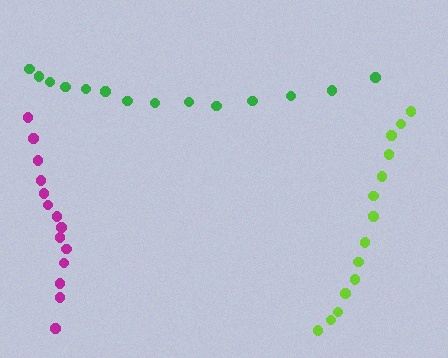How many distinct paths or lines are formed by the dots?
There are 3 distinct paths.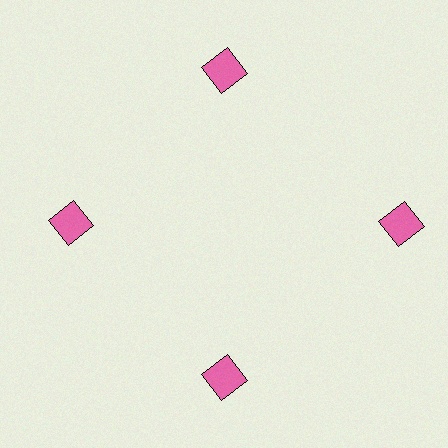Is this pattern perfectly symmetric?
No. The 4 pink squares are arranged in a ring, but one element near the 3 o'clock position is pushed outward from the center, breaking the 4-fold rotational symmetry.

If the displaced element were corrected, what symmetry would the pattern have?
It would have 4-fold rotational symmetry — the pattern would map onto itself every 90 degrees.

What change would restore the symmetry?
The symmetry would be restored by moving it inward, back onto the ring so that all 4 squares sit at equal angles and equal distance from the center.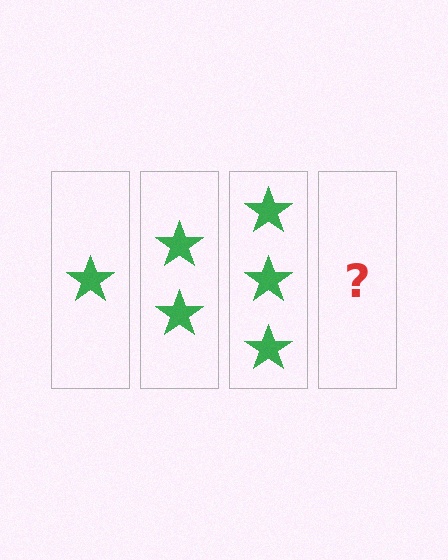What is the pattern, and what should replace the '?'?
The pattern is that each step adds one more star. The '?' should be 4 stars.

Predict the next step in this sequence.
The next step is 4 stars.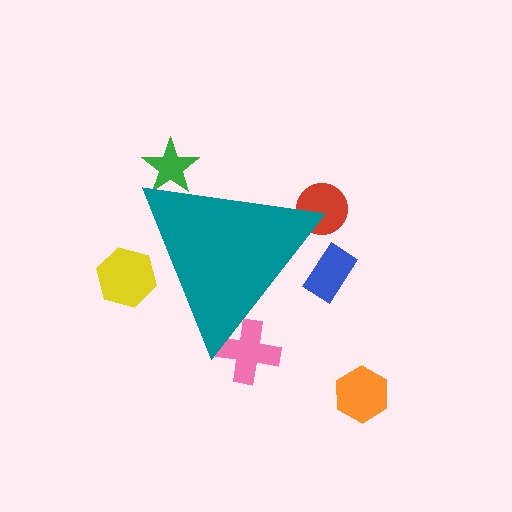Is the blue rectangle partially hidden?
Yes, the blue rectangle is partially hidden behind the teal triangle.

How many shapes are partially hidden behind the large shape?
5 shapes are partially hidden.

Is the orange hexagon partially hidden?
No, the orange hexagon is fully visible.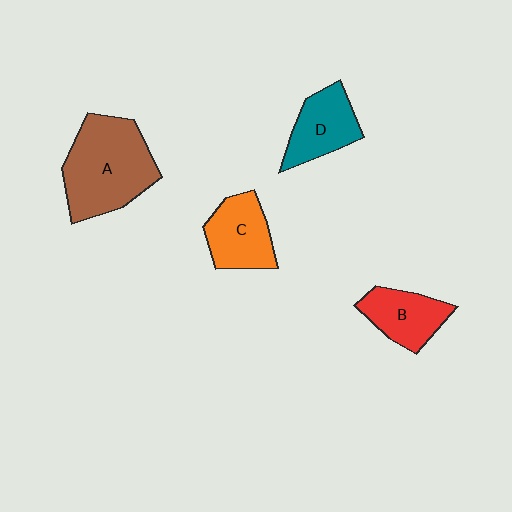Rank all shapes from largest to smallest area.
From largest to smallest: A (brown), C (orange), D (teal), B (red).